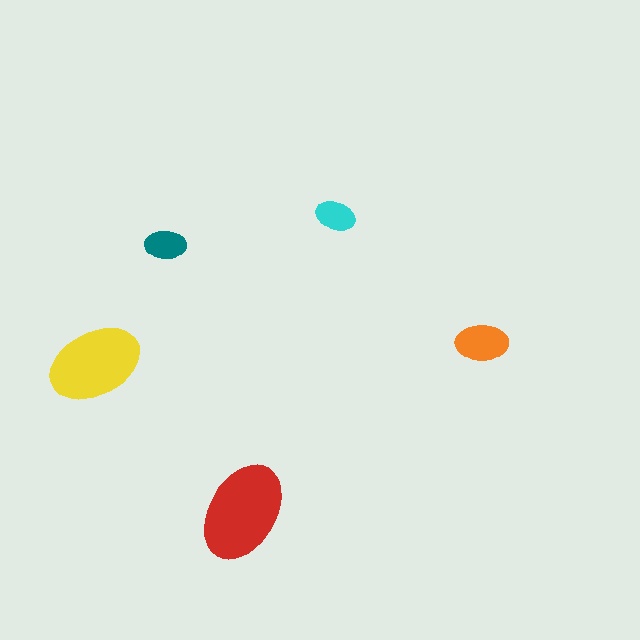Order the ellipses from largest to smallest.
the red one, the yellow one, the orange one, the teal one, the cyan one.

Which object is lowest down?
The red ellipse is bottommost.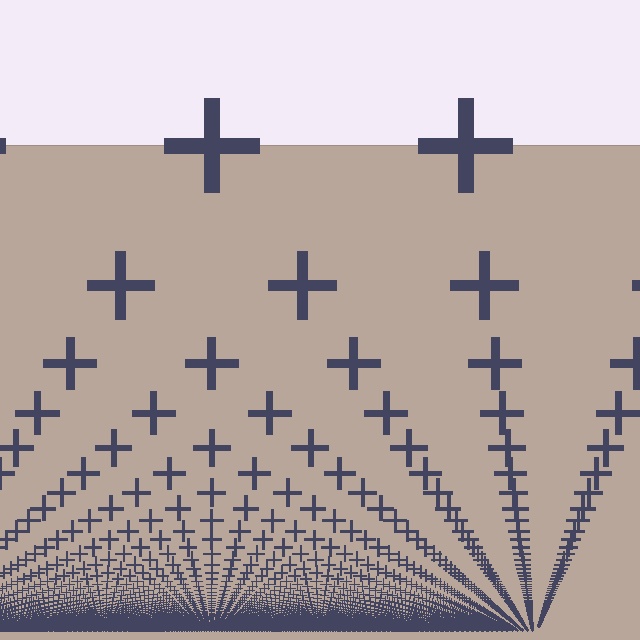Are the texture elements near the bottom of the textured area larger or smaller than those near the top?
Smaller. The gradient is inverted — elements near the bottom are smaller and denser.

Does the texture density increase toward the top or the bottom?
Density increases toward the bottom.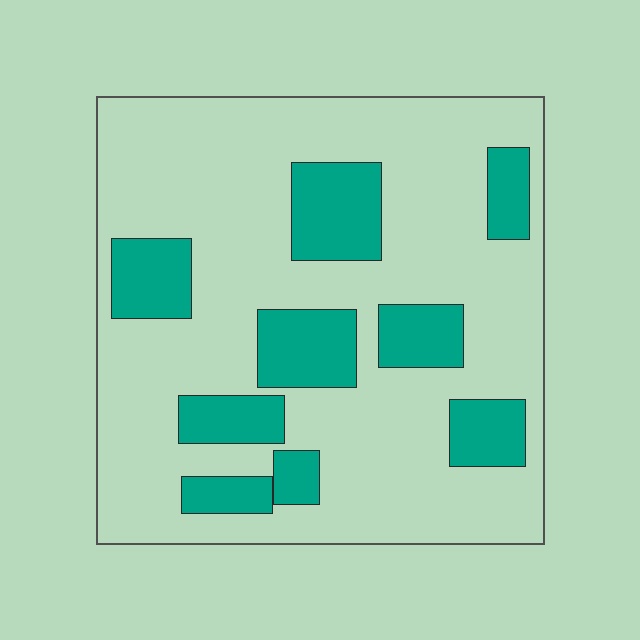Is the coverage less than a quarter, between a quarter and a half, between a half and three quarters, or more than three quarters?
Less than a quarter.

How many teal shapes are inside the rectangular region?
9.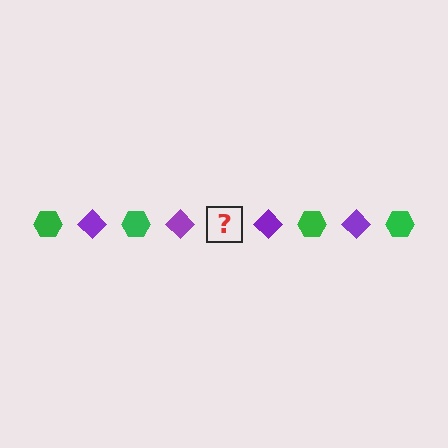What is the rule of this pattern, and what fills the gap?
The rule is that the pattern alternates between green hexagon and purple diamond. The gap should be filled with a green hexagon.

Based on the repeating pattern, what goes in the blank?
The blank should be a green hexagon.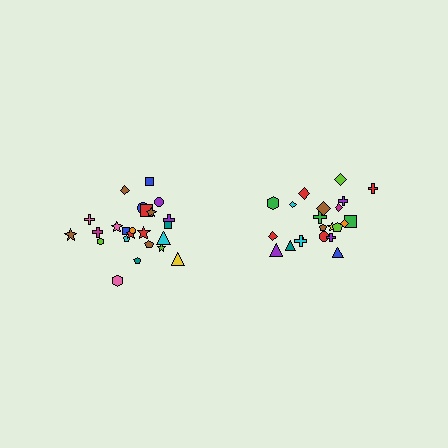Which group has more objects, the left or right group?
The left group.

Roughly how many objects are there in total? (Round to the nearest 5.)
Roughly 45 objects in total.